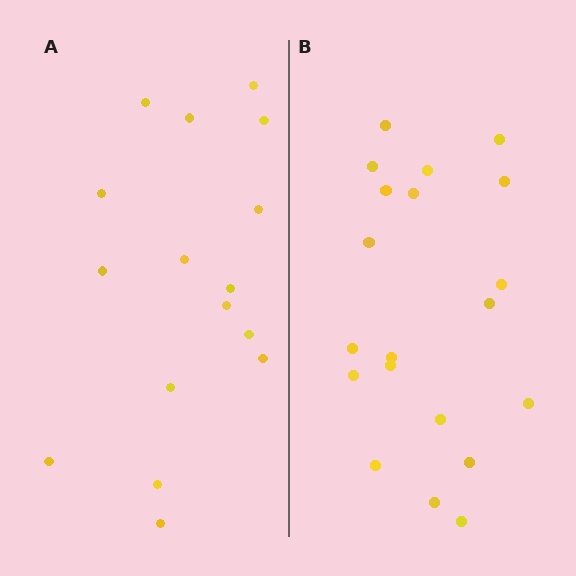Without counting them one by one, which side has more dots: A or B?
Region B (the right region) has more dots.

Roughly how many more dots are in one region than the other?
Region B has about 4 more dots than region A.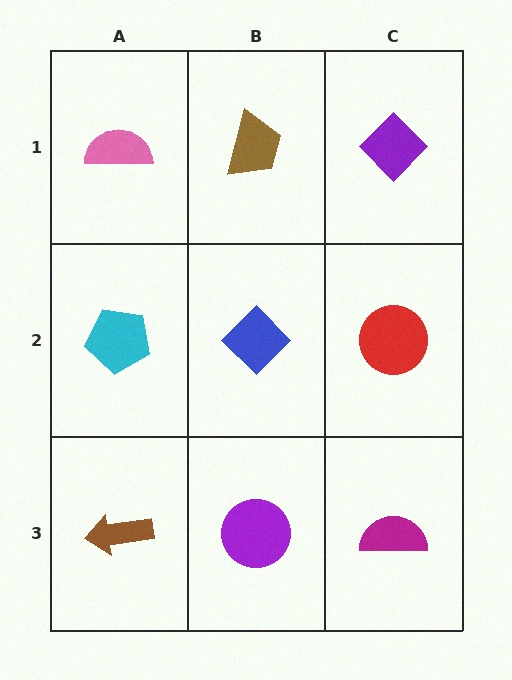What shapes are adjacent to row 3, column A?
A cyan pentagon (row 2, column A), a purple circle (row 3, column B).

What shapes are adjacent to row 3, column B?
A blue diamond (row 2, column B), a brown arrow (row 3, column A), a magenta semicircle (row 3, column C).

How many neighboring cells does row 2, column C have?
3.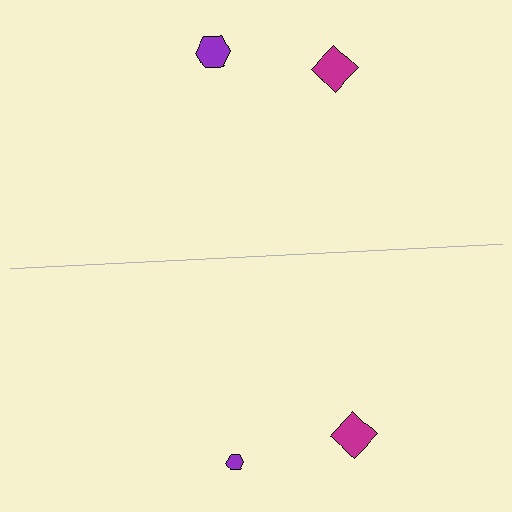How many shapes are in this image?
There are 4 shapes in this image.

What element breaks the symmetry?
The purple hexagon on the bottom side has a different size than its mirror counterpart.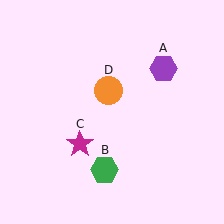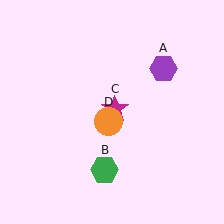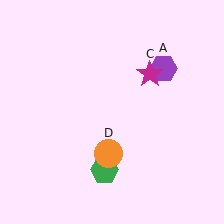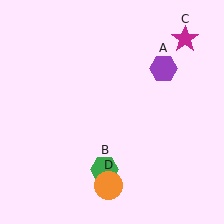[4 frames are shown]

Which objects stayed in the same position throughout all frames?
Purple hexagon (object A) and green hexagon (object B) remained stationary.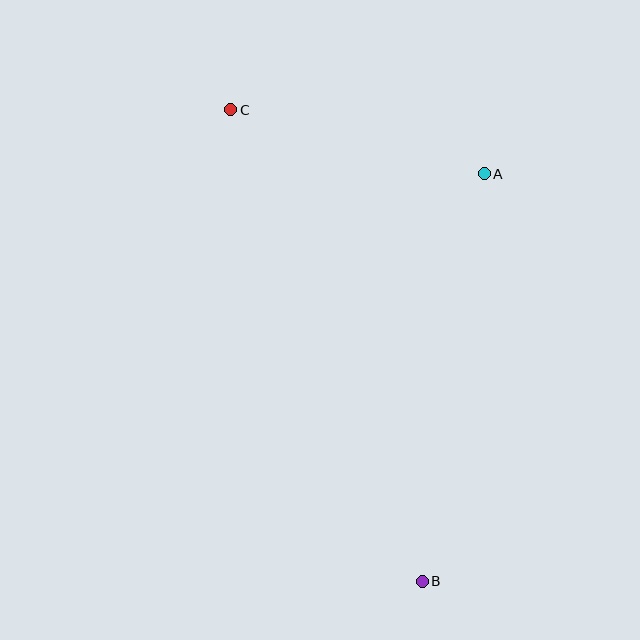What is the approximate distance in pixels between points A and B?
The distance between A and B is approximately 412 pixels.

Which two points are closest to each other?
Points A and C are closest to each other.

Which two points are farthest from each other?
Points B and C are farthest from each other.